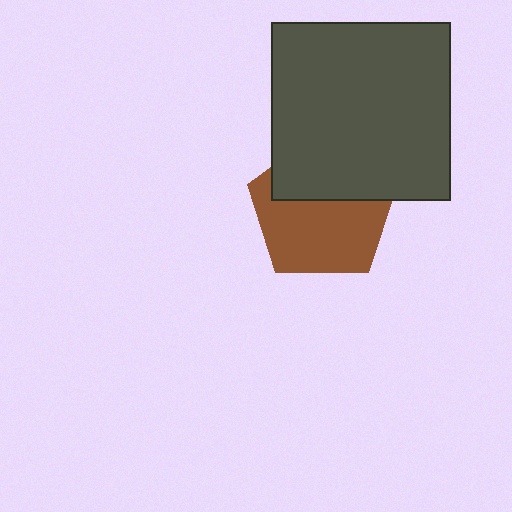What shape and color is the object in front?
The object in front is a dark gray square.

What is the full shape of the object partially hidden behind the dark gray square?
The partially hidden object is a brown pentagon.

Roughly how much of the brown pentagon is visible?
About half of it is visible (roughly 60%).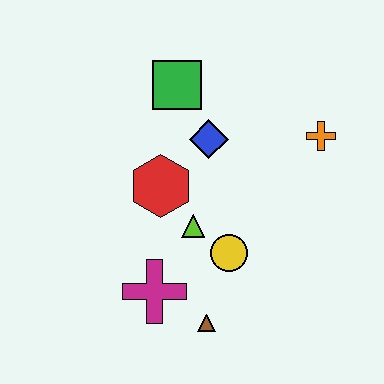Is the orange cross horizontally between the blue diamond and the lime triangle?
No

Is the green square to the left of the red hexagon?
No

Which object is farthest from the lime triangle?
The orange cross is farthest from the lime triangle.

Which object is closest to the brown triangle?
The magenta cross is closest to the brown triangle.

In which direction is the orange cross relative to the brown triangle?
The orange cross is above the brown triangle.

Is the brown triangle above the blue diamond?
No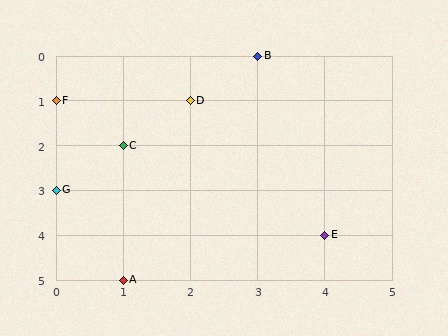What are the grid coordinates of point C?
Point C is at grid coordinates (1, 2).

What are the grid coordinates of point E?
Point E is at grid coordinates (4, 4).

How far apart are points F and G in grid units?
Points F and G are 2 rows apart.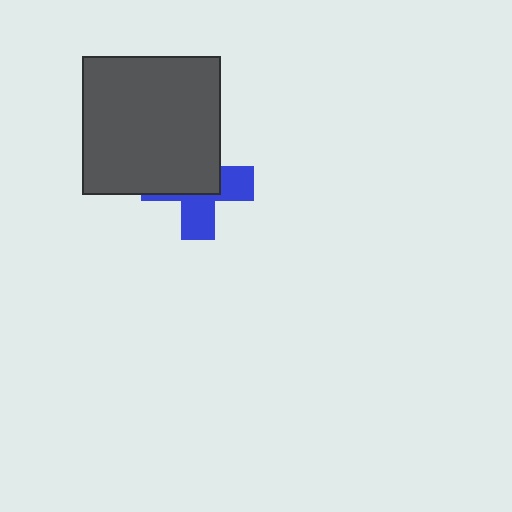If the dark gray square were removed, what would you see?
You would see the complete blue cross.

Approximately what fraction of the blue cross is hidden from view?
Roughly 56% of the blue cross is hidden behind the dark gray square.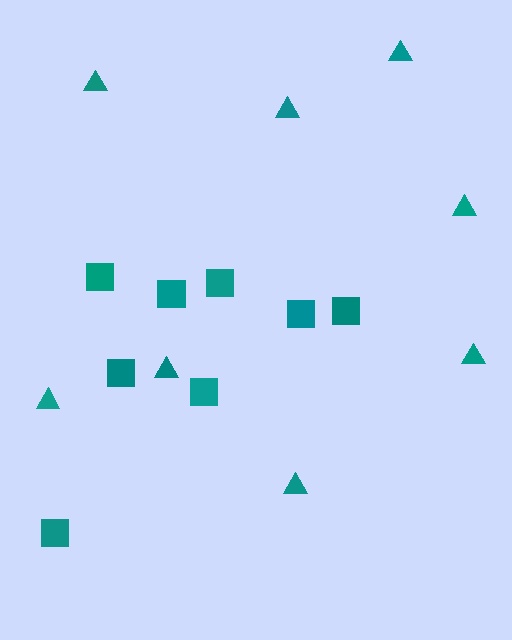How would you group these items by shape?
There are 2 groups: one group of triangles (8) and one group of squares (8).